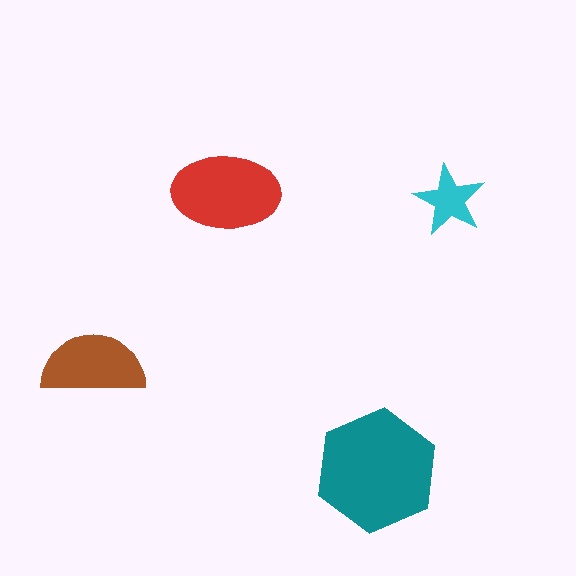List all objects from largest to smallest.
The teal hexagon, the red ellipse, the brown semicircle, the cyan star.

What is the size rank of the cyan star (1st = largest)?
4th.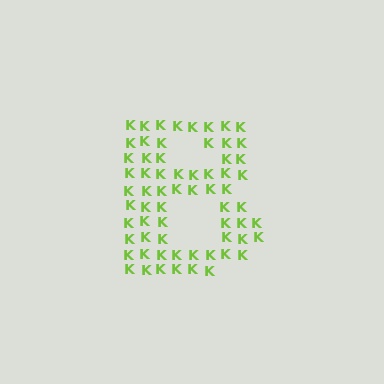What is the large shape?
The large shape is the letter B.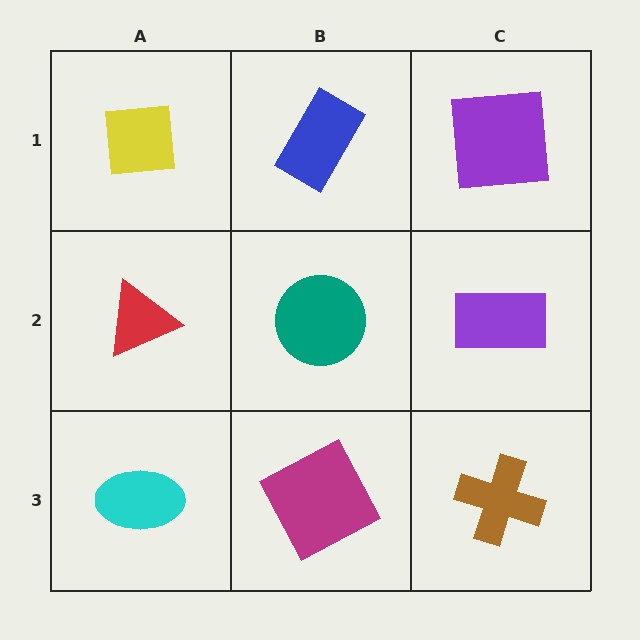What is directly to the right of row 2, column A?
A teal circle.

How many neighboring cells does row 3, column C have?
2.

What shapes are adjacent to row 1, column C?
A purple rectangle (row 2, column C), a blue rectangle (row 1, column B).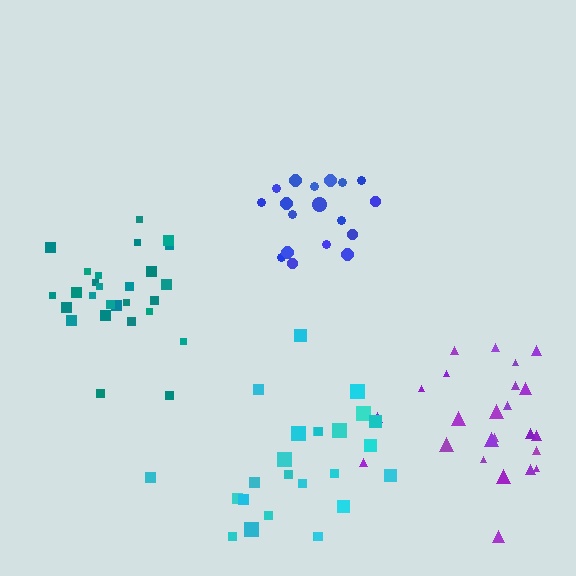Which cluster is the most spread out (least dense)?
Cyan.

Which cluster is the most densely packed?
Blue.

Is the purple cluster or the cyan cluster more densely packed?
Purple.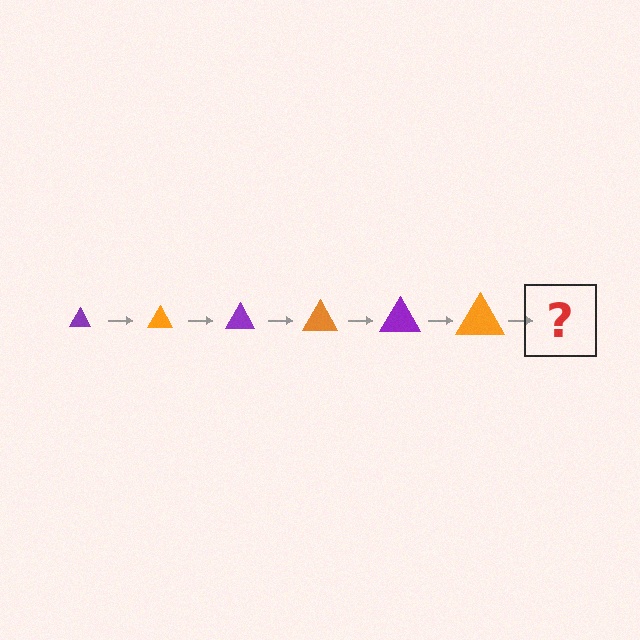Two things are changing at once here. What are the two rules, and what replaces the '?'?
The two rules are that the triangle grows larger each step and the color cycles through purple and orange. The '?' should be a purple triangle, larger than the previous one.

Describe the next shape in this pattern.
It should be a purple triangle, larger than the previous one.